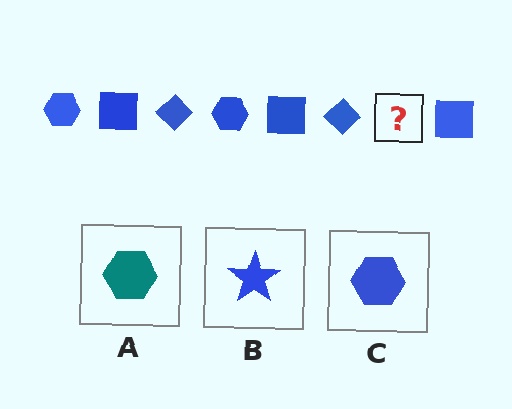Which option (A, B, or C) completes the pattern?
C.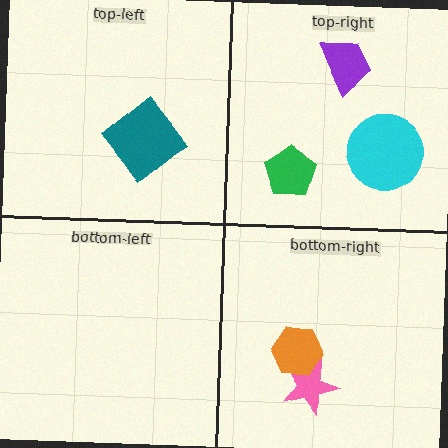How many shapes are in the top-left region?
1.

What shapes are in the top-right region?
The cyan circle, the green pentagon, the purple trapezoid.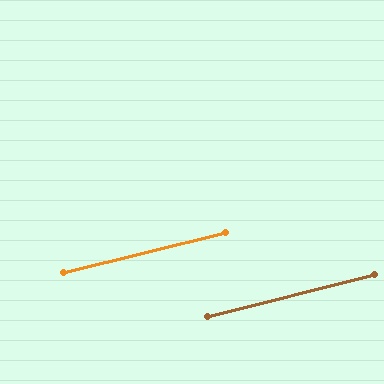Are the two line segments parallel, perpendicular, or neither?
Parallel — their directions differ by only 0.5°.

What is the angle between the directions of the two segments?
Approximately 0 degrees.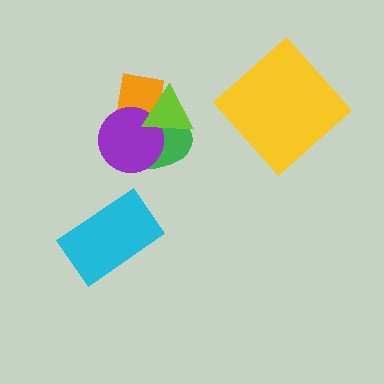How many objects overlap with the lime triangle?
3 objects overlap with the lime triangle.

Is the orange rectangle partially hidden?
Yes, it is partially covered by another shape.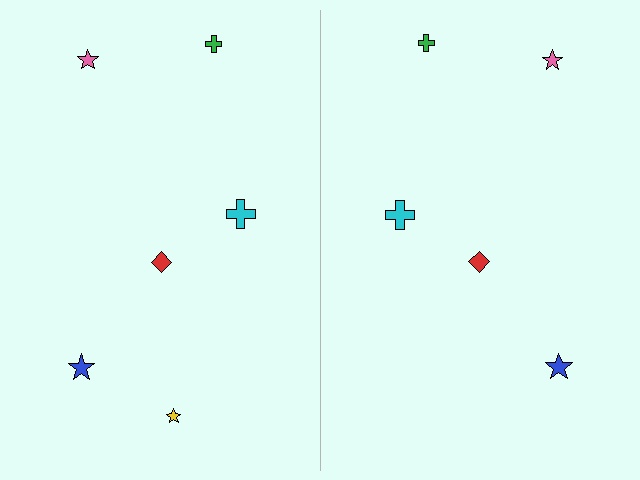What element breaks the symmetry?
A yellow star is missing from the right side.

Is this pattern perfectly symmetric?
No, the pattern is not perfectly symmetric. A yellow star is missing from the right side.